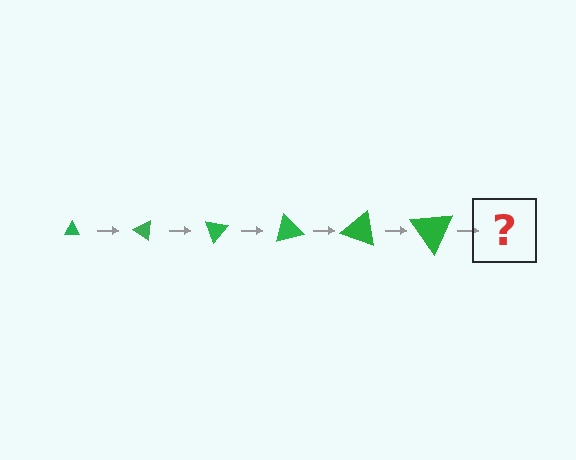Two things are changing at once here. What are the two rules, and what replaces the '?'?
The two rules are that the triangle grows larger each step and it rotates 35 degrees each step. The '?' should be a triangle, larger than the previous one and rotated 210 degrees from the start.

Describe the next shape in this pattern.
It should be a triangle, larger than the previous one and rotated 210 degrees from the start.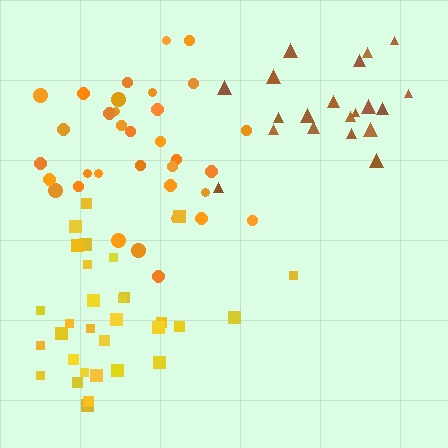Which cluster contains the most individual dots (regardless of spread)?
Orange (34).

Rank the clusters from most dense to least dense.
brown, orange, yellow.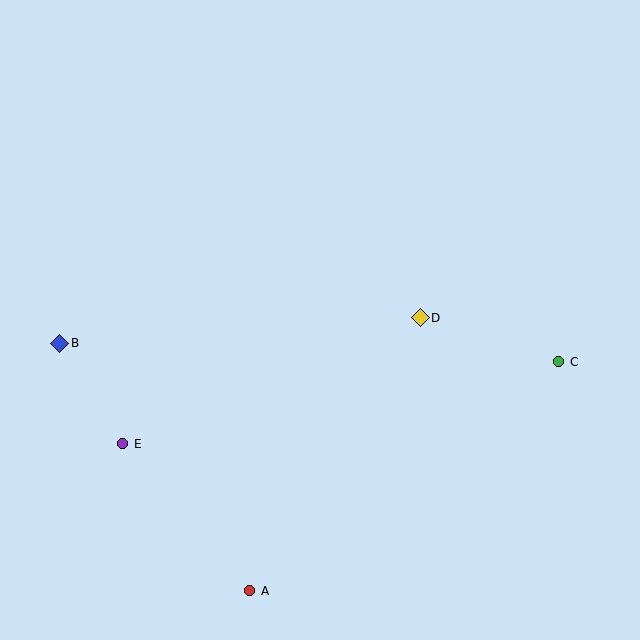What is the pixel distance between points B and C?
The distance between B and C is 500 pixels.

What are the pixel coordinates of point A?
Point A is at (250, 591).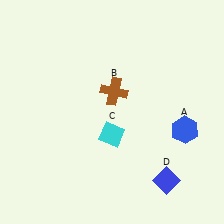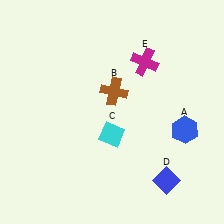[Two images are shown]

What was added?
A magenta cross (E) was added in Image 2.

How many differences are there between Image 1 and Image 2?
There is 1 difference between the two images.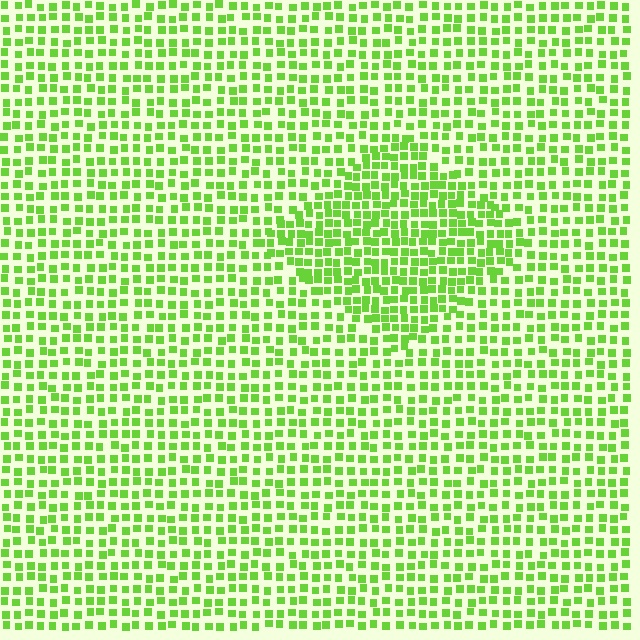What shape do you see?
I see a diamond.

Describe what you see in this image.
The image contains small lime elements arranged at two different densities. A diamond-shaped region is visible where the elements are more densely packed than the surrounding area.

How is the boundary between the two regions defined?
The boundary is defined by a change in element density (approximately 1.6x ratio). All elements are the same color, size, and shape.